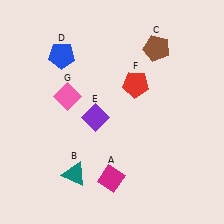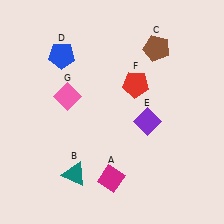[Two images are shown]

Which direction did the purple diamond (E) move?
The purple diamond (E) moved right.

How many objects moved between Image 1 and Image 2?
1 object moved between the two images.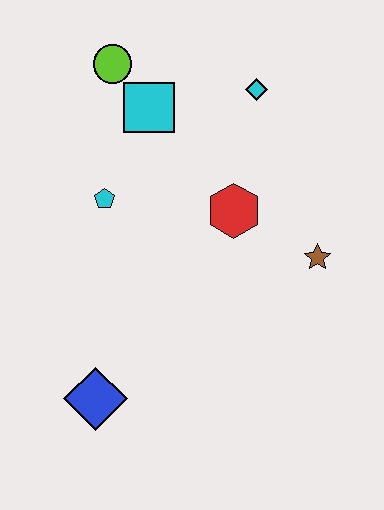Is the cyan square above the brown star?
Yes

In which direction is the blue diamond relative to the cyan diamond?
The blue diamond is below the cyan diamond.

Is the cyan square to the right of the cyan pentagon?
Yes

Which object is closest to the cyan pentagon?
The cyan square is closest to the cyan pentagon.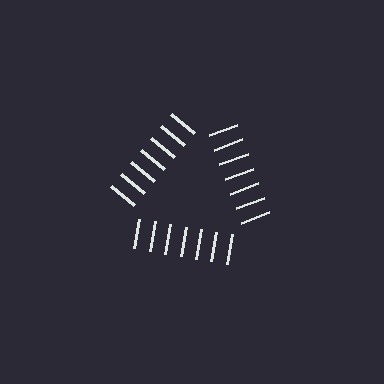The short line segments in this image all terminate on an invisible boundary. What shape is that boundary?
An illusory triangle — the line segments terminate on its edges but no continuous stroke is drawn.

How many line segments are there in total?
21 — 7 along each of the 3 edges.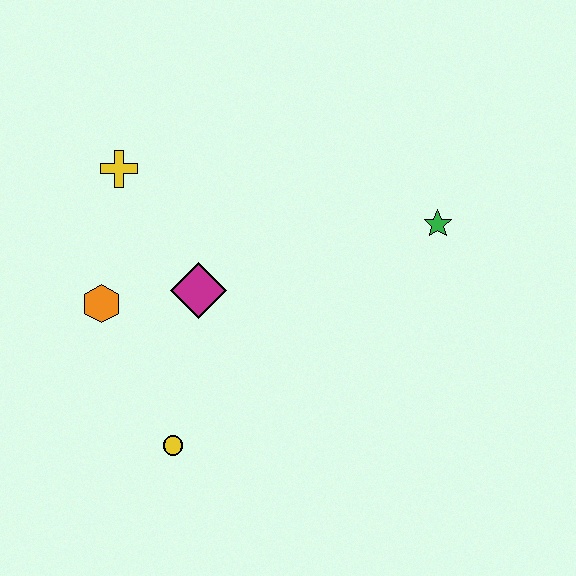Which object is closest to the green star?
The magenta diamond is closest to the green star.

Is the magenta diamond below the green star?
Yes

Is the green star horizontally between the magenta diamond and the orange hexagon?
No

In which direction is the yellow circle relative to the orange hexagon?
The yellow circle is below the orange hexagon.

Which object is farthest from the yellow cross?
The green star is farthest from the yellow cross.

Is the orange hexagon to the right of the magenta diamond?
No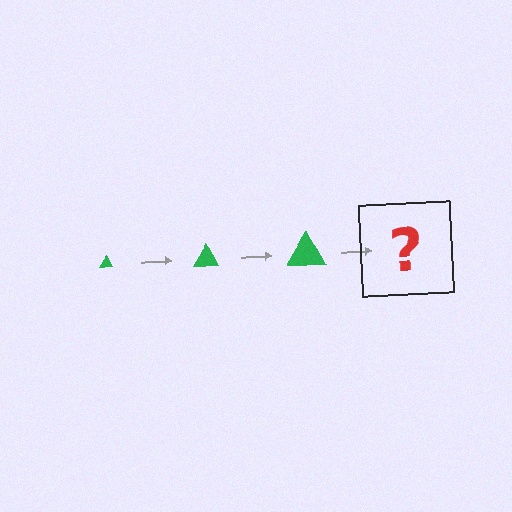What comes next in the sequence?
The next element should be a green triangle, larger than the previous one.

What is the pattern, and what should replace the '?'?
The pattern is that the triangle gets progressively larger each step. The '?' should be a green triangle, larger than the previous one.